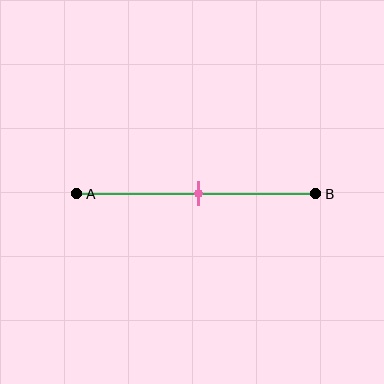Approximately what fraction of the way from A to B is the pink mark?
The pink mark is approximately 50% of the way from A to B.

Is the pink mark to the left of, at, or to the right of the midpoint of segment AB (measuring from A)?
The pink mark is approximately at the midpoint of segment AB.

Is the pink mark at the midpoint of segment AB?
Yes, the mark is approximately at the midpoint.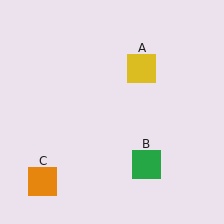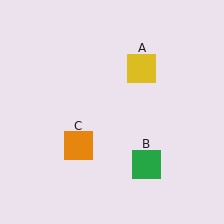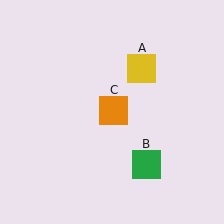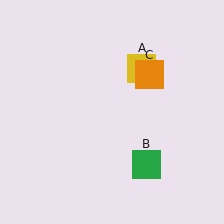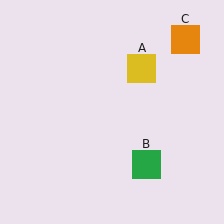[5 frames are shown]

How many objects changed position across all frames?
1 object changed position: orange square (object C).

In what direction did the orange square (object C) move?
The orange square (object C) moved up and to the right.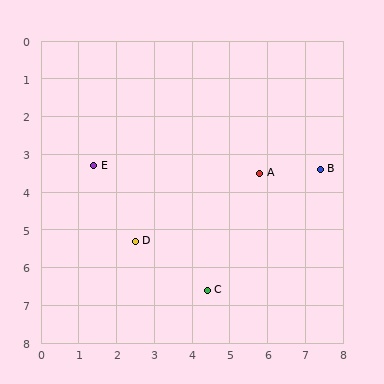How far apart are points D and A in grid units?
Points D and A are about 3.8 grid units apart.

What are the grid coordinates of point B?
Point B is at approximately (7.4, 3.4).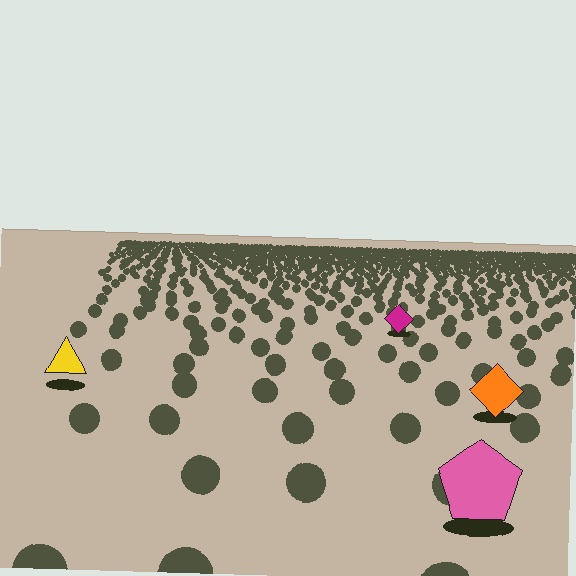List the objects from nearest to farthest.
From nearest to farthest: the pink pentagon, the orange diamond, the yellow triangle, the magenta diamond.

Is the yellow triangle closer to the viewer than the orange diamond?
No. The orange diamond is closer — you can tell from the texture gradient: the ground texture is coarser near it.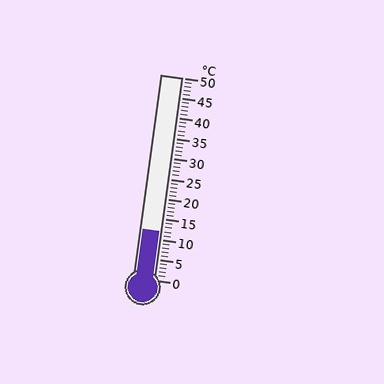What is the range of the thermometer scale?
The thermometer scale ranges from 0°C to 50°C.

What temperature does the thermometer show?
The thermometer shows approximately 12°C.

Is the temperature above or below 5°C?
The temperature is above 5°C.